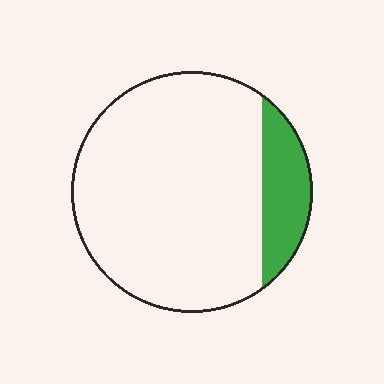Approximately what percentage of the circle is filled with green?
Approximately 15%.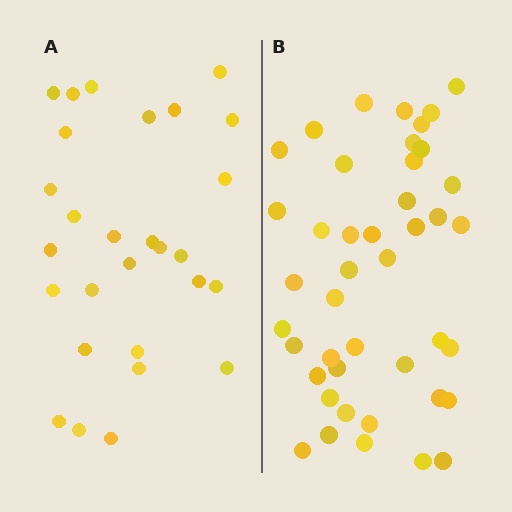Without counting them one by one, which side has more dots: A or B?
Region B (the right region) has more dots.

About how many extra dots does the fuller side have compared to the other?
Region B has approximately 15 more dots than region A.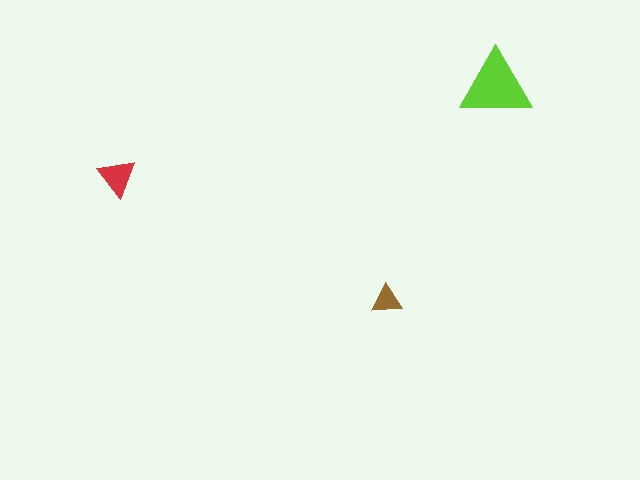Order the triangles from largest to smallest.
the lime one, the red one, the brown one.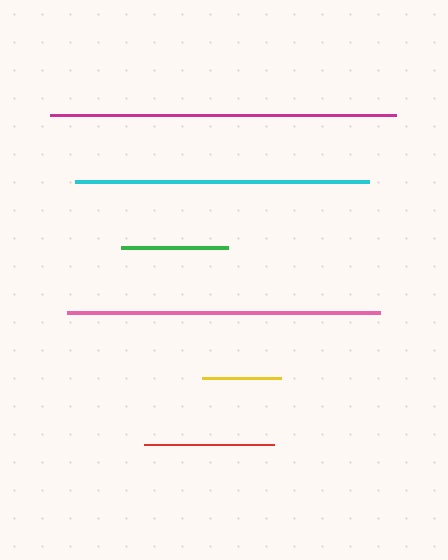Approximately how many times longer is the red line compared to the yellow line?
The red line is approximately 1.6 times the length of the yellow line.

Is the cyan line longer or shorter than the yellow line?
The cyan line is longer than the yellow line.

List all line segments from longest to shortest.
From longest to shortest: magenta, pink, cyan, red, green, yellow.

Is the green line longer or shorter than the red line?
The red line is longer than the green line.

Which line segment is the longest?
The magenta line is the longest at approximately 345 pixels.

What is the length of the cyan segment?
The cyan segment is approximately 294 pixels long.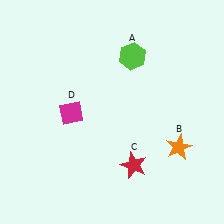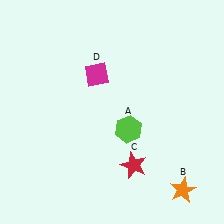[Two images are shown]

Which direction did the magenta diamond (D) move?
The magenta diamond (D) moved up.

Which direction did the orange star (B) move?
The orange star (B) moved down.